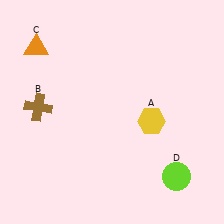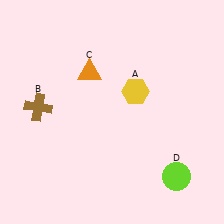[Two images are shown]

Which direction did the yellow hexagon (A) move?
The yellow hexagon (A) moved up.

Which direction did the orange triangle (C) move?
The orange triangle (C) moved right.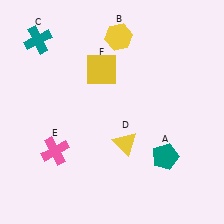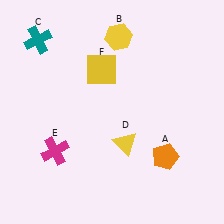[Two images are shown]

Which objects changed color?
A changed from teal to orange. E changed from pink to magenta.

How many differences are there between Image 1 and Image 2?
There are 2 differences between the two images.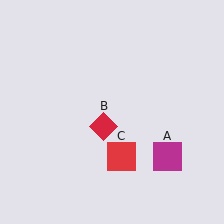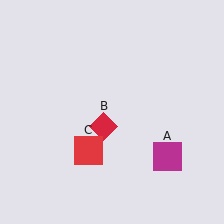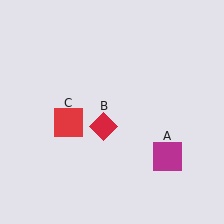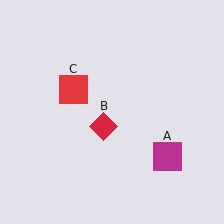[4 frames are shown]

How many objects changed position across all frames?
1 object changed position: red square (object C).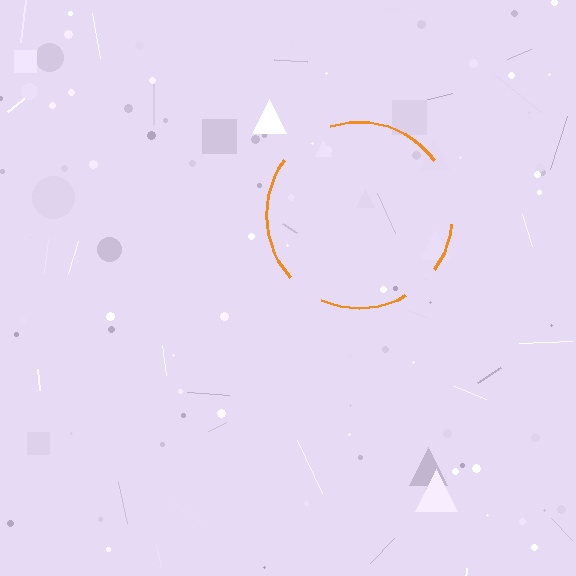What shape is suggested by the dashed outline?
The dashed outline suggests a circle.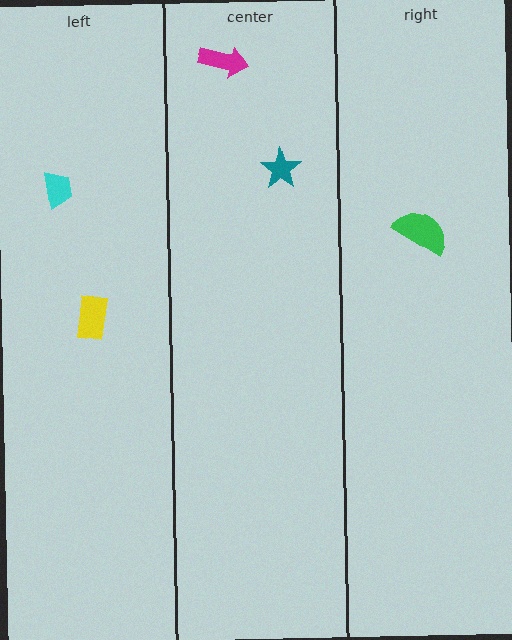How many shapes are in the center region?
2.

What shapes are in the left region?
The yellow rectangle, the cyan trapezoid.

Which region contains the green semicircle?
The right region.